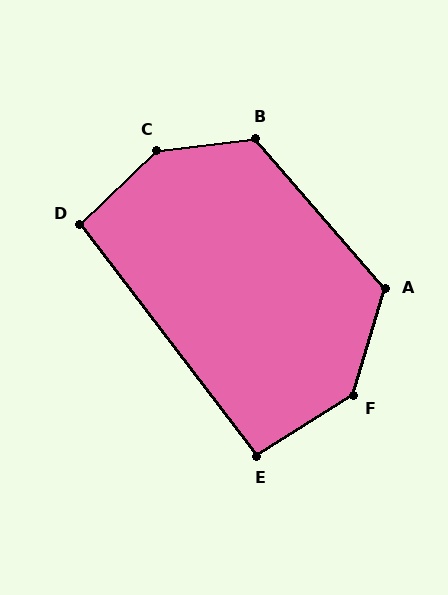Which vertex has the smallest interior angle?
E, at approximately 95 degrees.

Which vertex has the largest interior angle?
C, at approximately 143 degrees.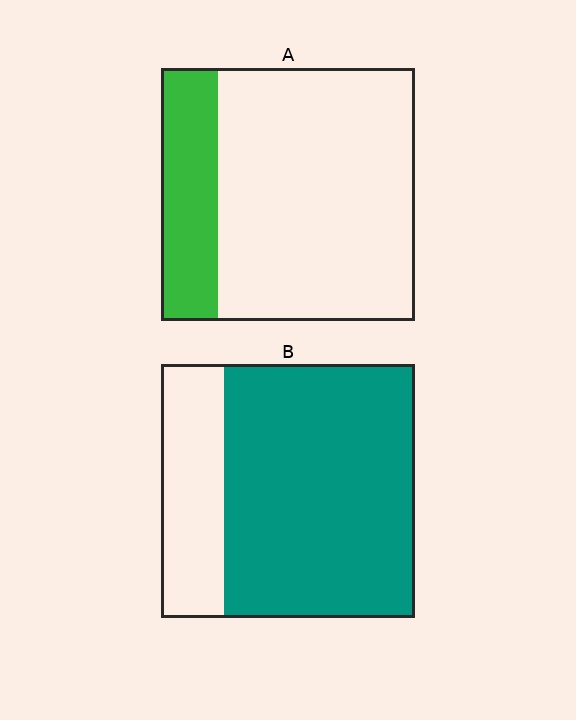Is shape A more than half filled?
No.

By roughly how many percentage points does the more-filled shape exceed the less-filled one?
By roughly 55 percentage points (B over A).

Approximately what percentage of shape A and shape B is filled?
A is approximately 20% and B is approximately 75%.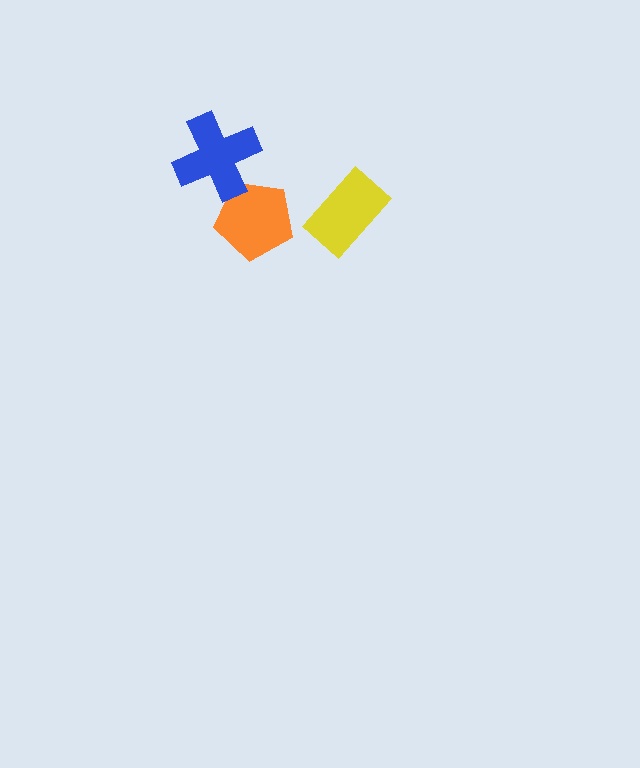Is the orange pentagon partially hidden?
Yes, it is partially covered by another shape.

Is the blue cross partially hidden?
No, no other shape covers it.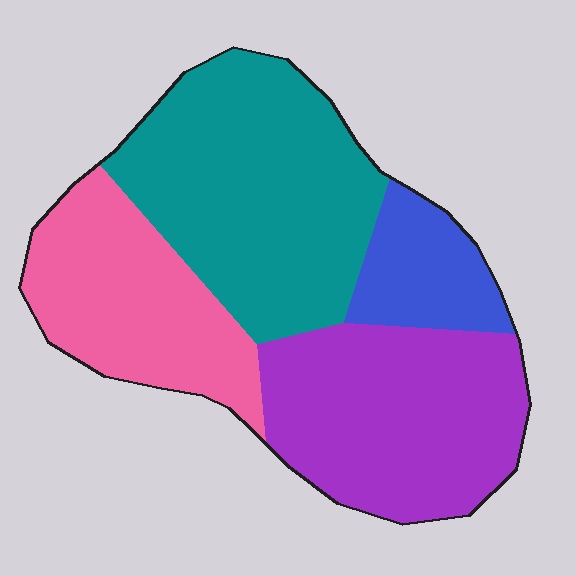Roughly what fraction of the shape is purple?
Purple takes up between a quarter and a half of the shape.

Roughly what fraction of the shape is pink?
Pink takes up about one quarter (1/4) of the shape.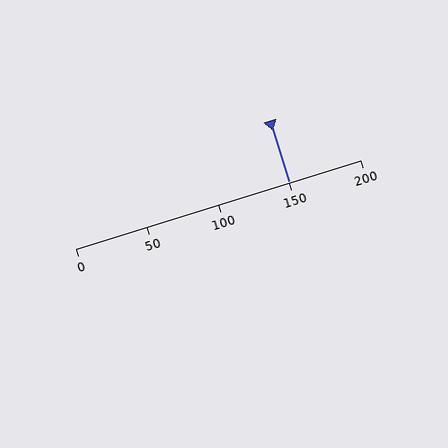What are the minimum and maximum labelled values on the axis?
The axis runs from 0 to 200.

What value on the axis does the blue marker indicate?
The marker indicates approximately 150.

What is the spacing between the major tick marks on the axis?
The major ticks are spaced 50 apart.